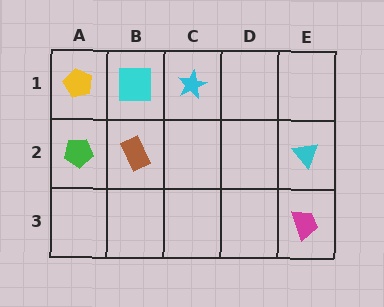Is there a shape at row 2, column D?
No, that cell is empty.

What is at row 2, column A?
A green pentagon.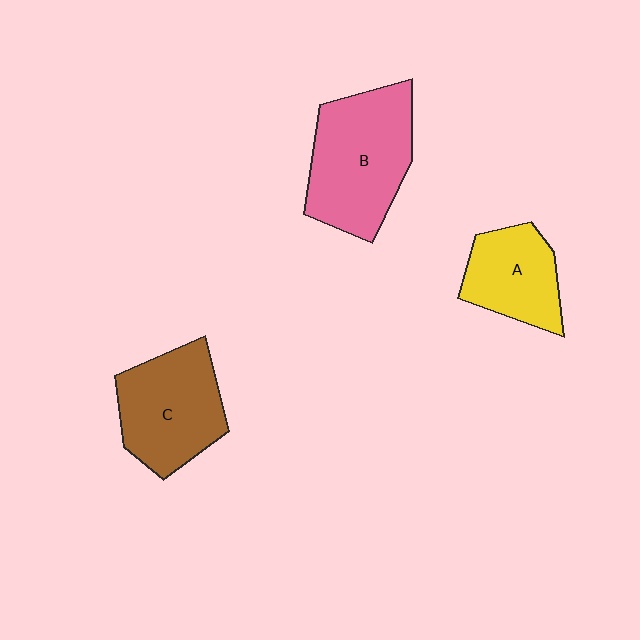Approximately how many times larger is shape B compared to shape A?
Approximately 1.6 times.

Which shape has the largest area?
Shape B (pink).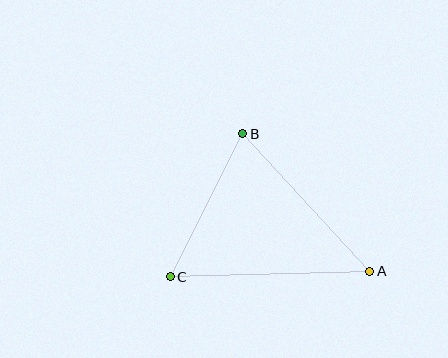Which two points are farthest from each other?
Points A and C are farthest from each other.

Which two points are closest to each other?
Points B and C are closest to each other.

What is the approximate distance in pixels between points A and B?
The distance between A and B is approximately 187 pixels.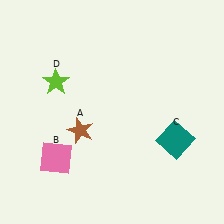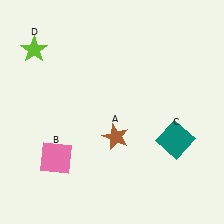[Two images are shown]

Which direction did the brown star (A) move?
The brown star (A) moved right.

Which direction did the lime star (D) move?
The lime star (D) moved up.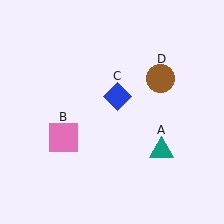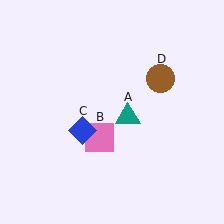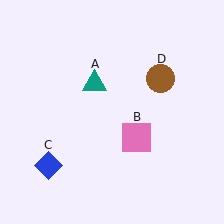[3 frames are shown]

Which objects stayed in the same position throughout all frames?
Brown circle (object D) remained stationary.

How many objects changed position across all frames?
3 objects changed position: teal triangle (object A), pink square (object B), blue diamond (object C).